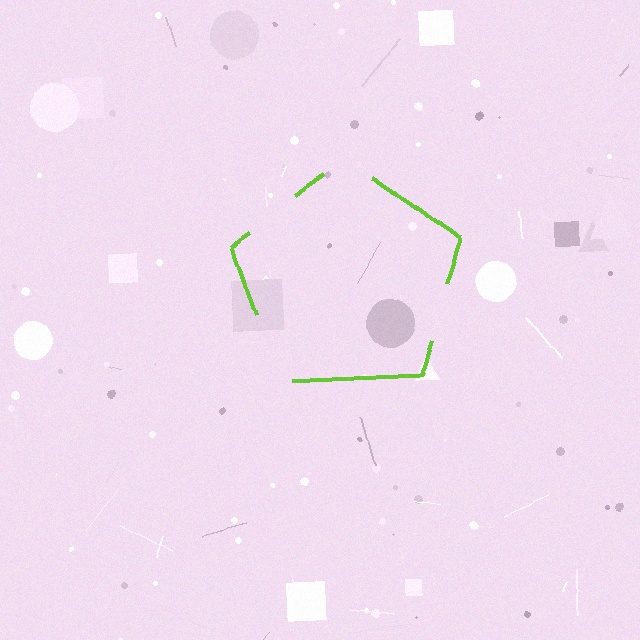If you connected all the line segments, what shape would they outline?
They would outline a pentagon.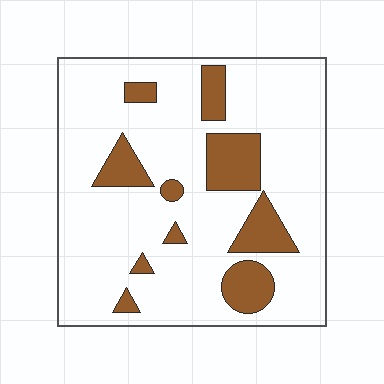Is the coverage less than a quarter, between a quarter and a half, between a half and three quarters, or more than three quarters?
Less than a quarter.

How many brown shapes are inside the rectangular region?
10.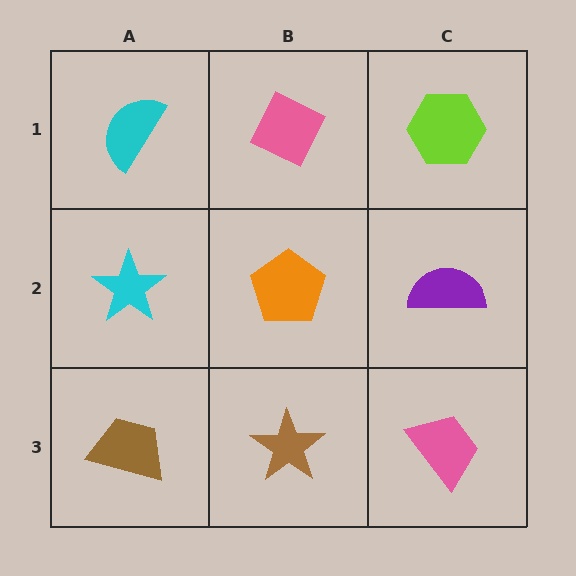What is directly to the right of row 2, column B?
A purple semicircle.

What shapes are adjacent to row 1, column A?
A cyan star (row 2, column A), a pink diamond (row 1, column B).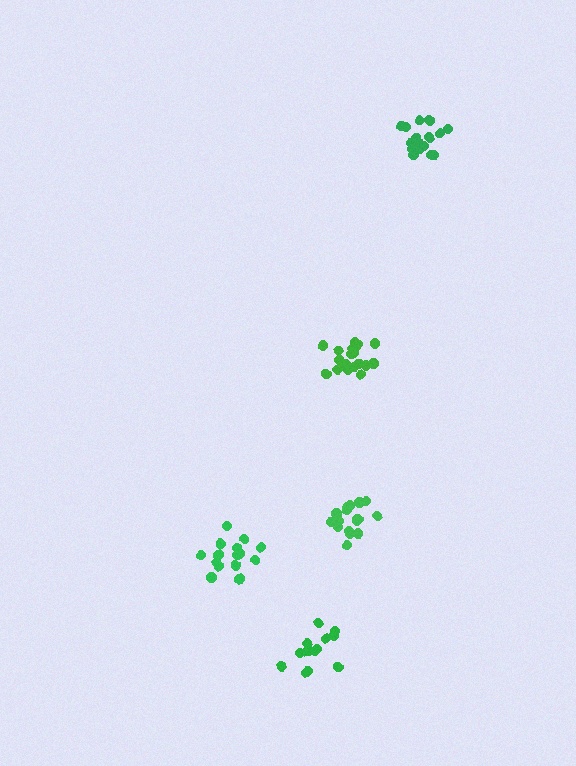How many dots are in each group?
Group 1: 15 dots, Group 2: 14 dots, Group 3: 16 dots, Group 4: 20 dots, Group 5: 17 dots (82 total).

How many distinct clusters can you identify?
There are 5 distinct clusters.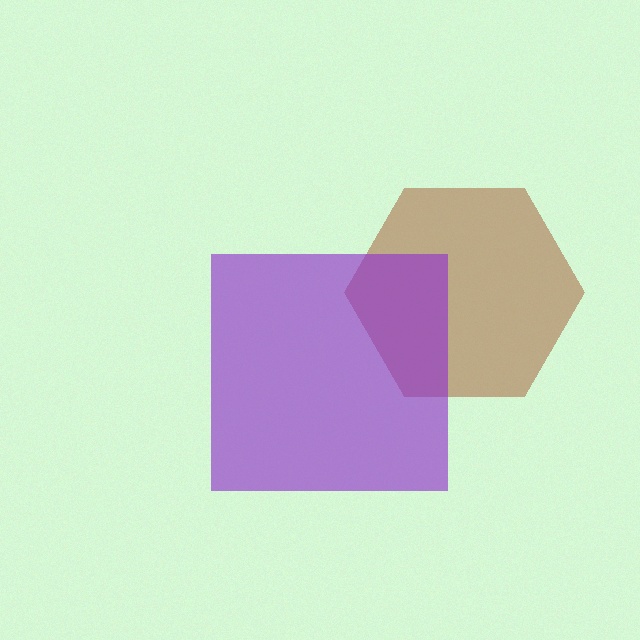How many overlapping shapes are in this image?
There are 2 overlapping shapes in the image.